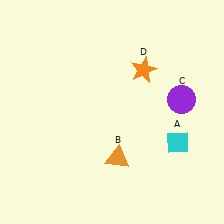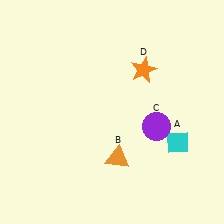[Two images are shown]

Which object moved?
The purple circle (C) moved down.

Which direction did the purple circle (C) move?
The purple circle (C) moved down.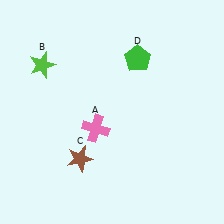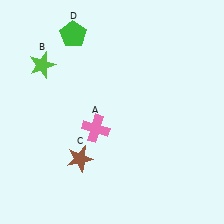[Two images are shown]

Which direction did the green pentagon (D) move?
The green pentagon (D) moved left.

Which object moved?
The green pentagon (D) moved left.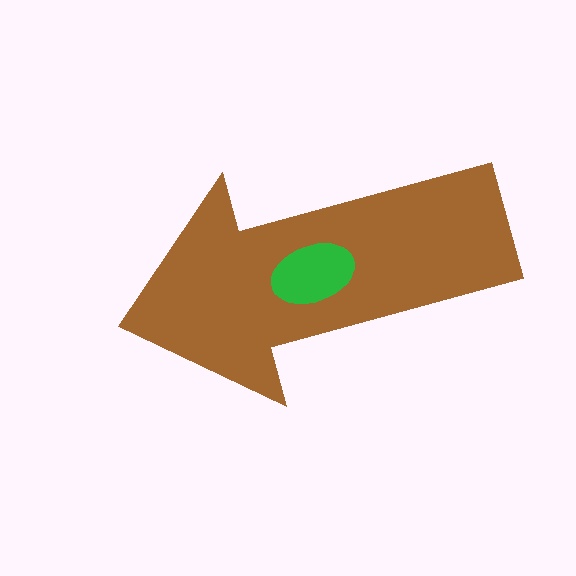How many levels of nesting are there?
2.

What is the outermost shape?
The brown arrow.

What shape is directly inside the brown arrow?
The green ellipse.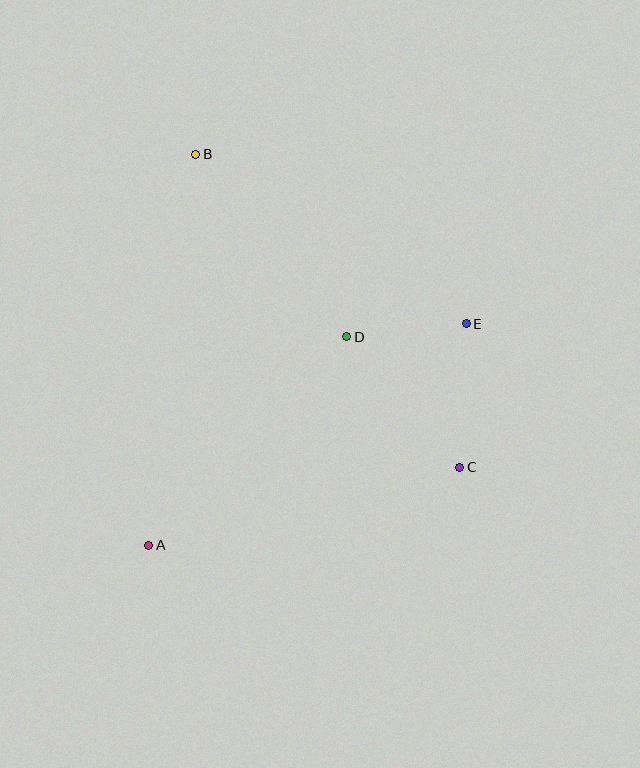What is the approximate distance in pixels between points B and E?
The distance between B and E is approximately 319 pixels.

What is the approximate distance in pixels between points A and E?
The distance between A and E is approximately 387 pixels.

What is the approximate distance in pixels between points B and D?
The distance between B and D is approximately 237 pixels.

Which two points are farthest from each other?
Points B and C are farthest from each other.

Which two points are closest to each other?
Points D and E are closest to each other.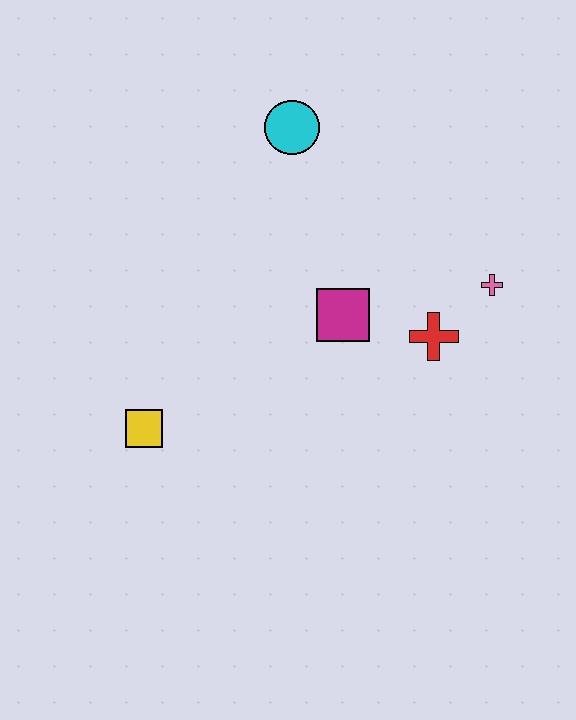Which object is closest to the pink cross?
The red cross is closest to the pink cross.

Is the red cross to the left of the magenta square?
No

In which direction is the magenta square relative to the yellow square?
The magenta square is to the right of the yellow square.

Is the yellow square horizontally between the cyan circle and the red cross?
No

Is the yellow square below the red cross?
Yes